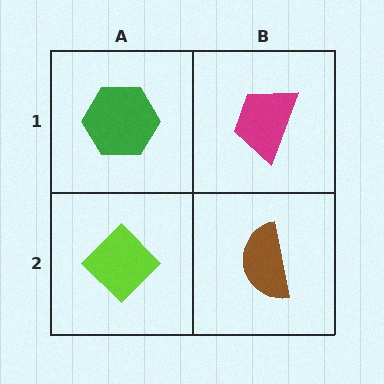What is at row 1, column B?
A magenta trapezoid.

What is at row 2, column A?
A lime diamond.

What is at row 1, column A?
A green hexagon.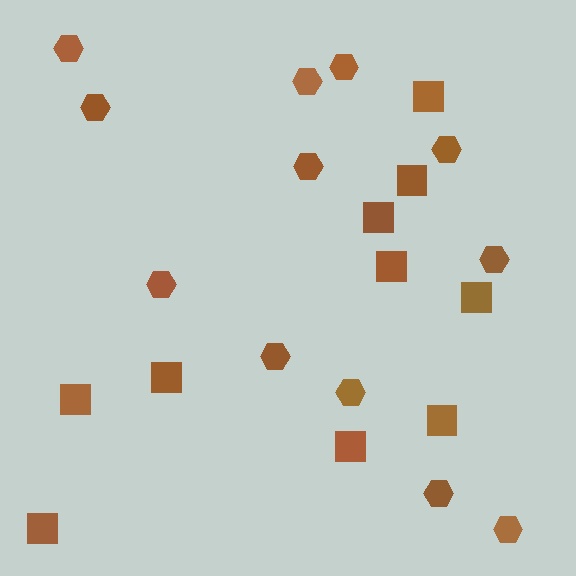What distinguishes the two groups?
There are 2 groups: one group of squares (10) and one group of hexagons (12).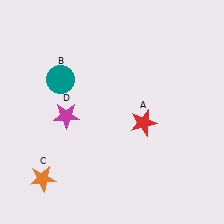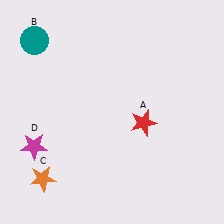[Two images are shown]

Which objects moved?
The objects that moved are: the teal circle (B), the magenta star (D).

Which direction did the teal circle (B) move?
The teal circle (B) moved up.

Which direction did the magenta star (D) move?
The magenta star (D) moved left.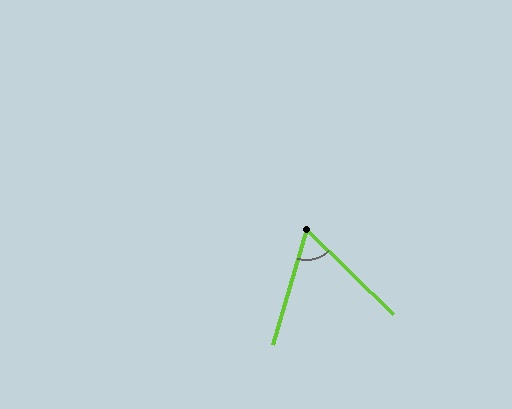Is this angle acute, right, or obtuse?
It is acute.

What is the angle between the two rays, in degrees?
Approximately 62 degrees.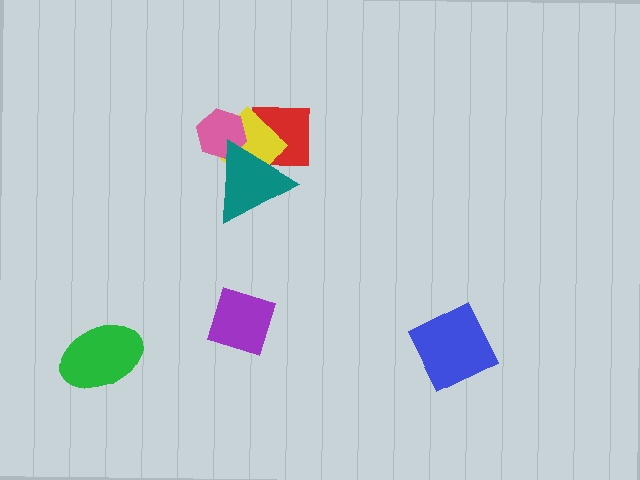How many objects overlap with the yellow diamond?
3 objects overlap with the yellow diamond.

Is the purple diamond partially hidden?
No, no other shape covers it.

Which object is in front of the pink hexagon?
The teal triangle is in front of the pink hexagon.